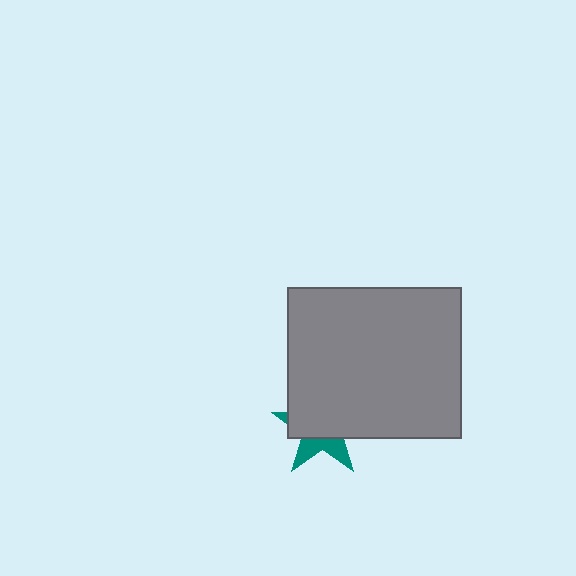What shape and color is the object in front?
The object in front is a gray rectangle.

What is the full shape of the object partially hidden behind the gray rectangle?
The partially hidden object is a teal star.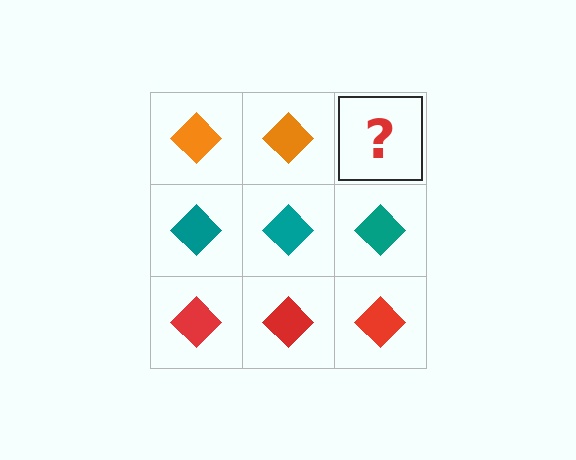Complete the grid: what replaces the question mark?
The question mark should be replaced with an orange diamond.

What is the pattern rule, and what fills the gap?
The rule is that each row has a consistent color. The gap should be filled with an orange diamond.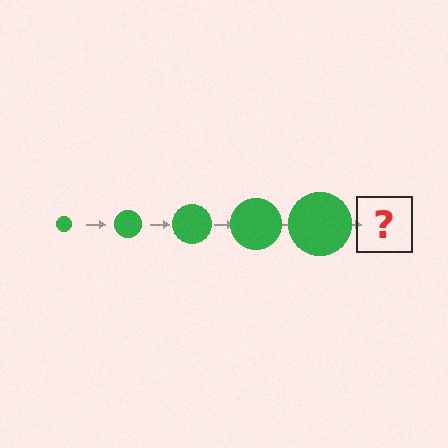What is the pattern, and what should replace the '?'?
The pattern is that the circle gets progressively larger each step. The '?' should be a green circle, larger than the previous one.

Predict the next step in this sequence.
The next step is a green circle, larger than the previous one.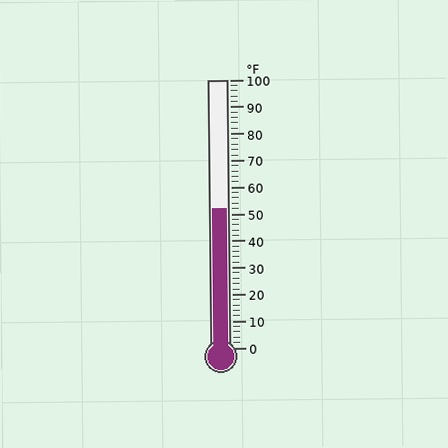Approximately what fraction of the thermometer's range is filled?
The thermometer is filled to approximately 50% of its range.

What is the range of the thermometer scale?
The thermometer scale ranges from 0°F to 100°F.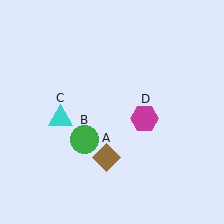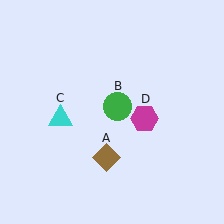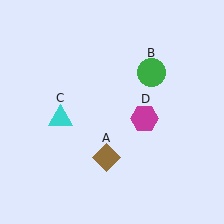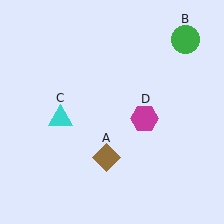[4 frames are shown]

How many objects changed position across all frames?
1 object changed position: green circle (object B).